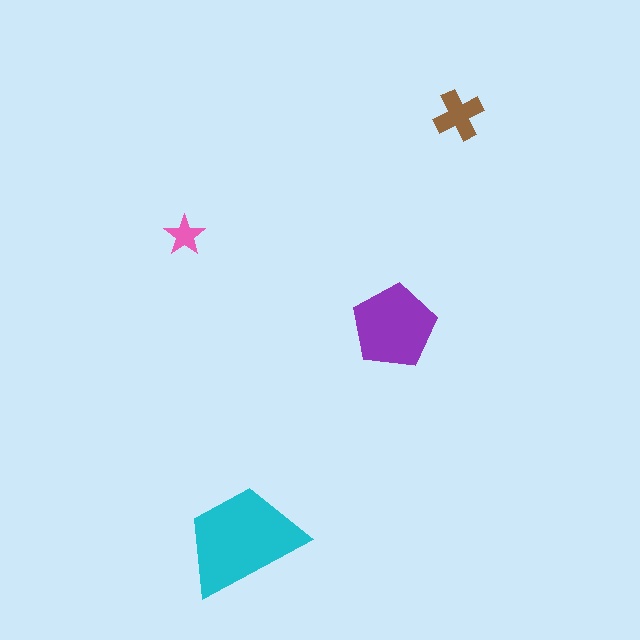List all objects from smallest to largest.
The pink star, the brown cross, the purple pentagon, the cyan trapezoid.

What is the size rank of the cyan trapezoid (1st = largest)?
1st.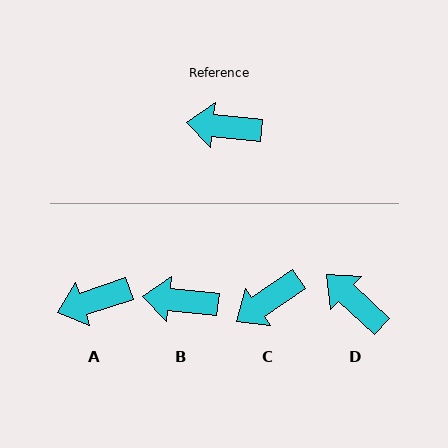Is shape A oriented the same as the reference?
No, it is off by about 24 degrees.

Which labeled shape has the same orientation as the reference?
B.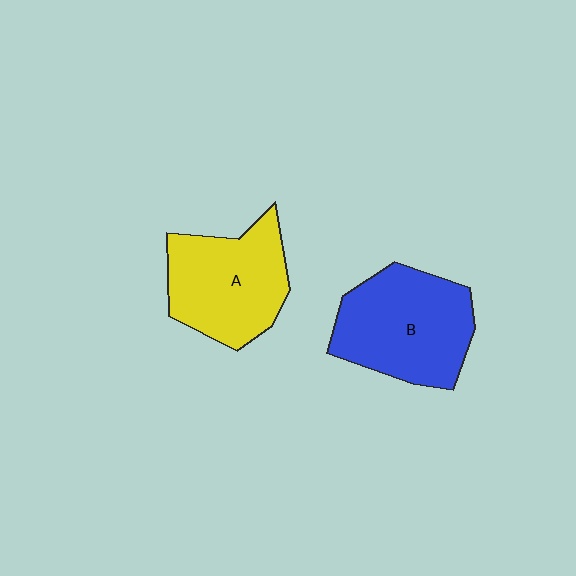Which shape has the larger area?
Shape B (blue).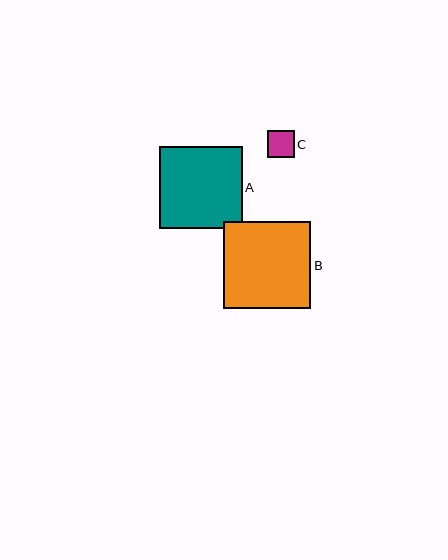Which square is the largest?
Square B is the largest with a size of approximately 87 pixels.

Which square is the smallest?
Square C is the smallest with a size of approximately 27 pixels.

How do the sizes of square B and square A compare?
Square B and square A are approximately the same size.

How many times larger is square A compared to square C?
Square A is approximately 3.1 times the size of square C.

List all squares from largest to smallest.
From largest to smallest: B, A, C.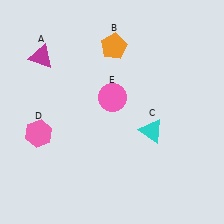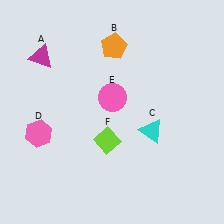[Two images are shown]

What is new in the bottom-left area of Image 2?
A lime diamond (F) was added in the bottom-left area of Image 2.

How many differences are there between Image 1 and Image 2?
There is 1 difference between the two images.